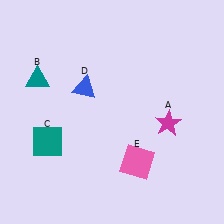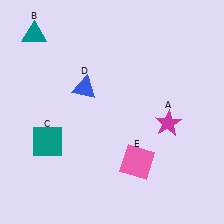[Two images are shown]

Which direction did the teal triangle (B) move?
The teal triangle (B) moved up.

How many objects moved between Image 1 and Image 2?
1 object moved between the two images.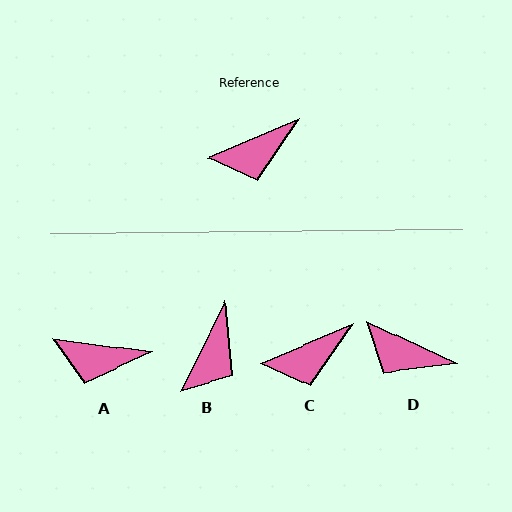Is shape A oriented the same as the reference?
No, it is off by about 31 degrees.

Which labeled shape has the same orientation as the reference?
C.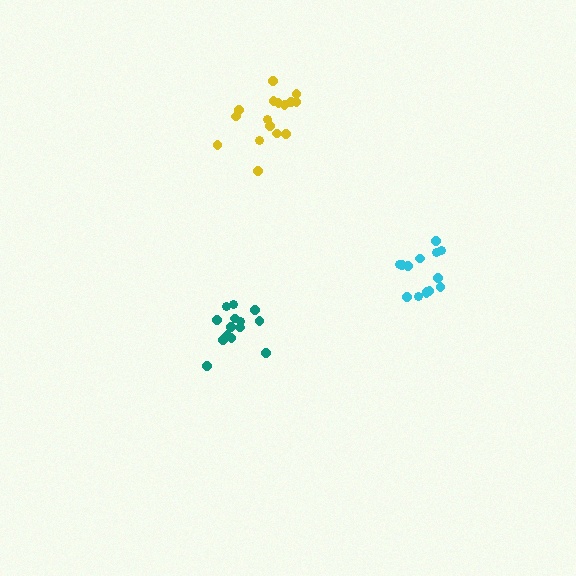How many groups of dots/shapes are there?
There are 3 groups.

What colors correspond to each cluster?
The clusters are colored: cyan, yellow, teal.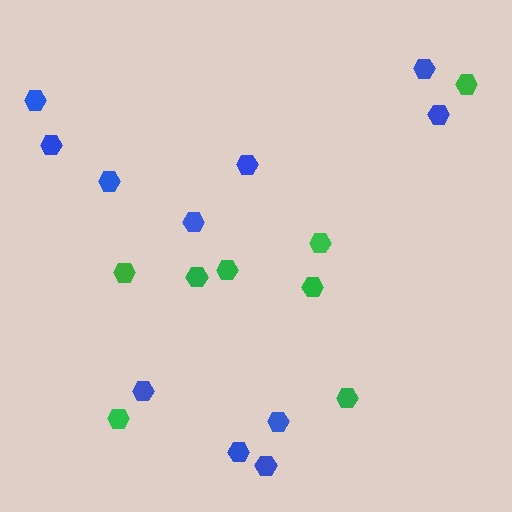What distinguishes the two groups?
There are 2 groups: one group of green hexagons (8) and one group of blue hexagons (11).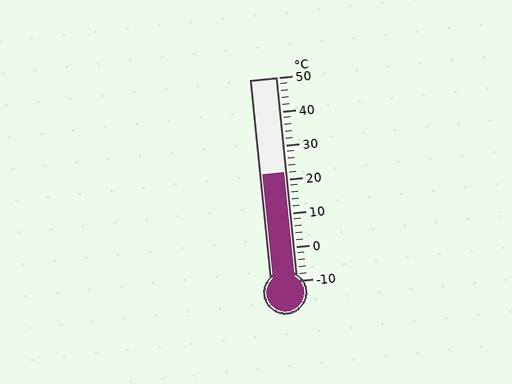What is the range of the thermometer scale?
The thermometer scale ranges from -10°C to 50°C.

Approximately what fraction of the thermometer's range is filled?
The thermometer is filled to approximately 55% of its range.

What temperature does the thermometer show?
The thermometer shows approximately 22°C.